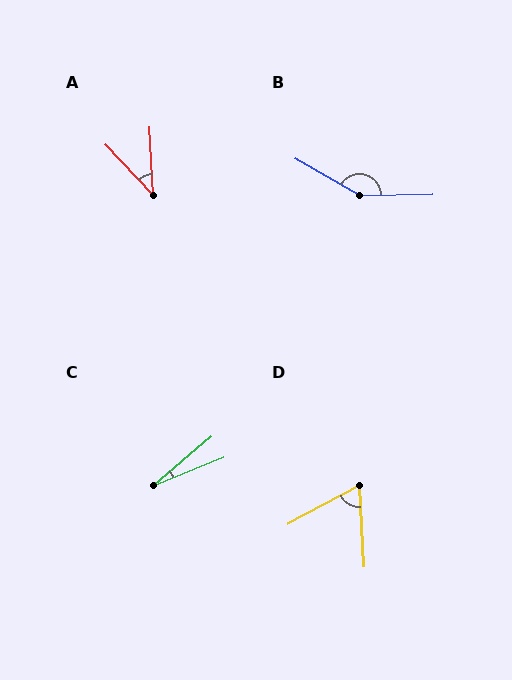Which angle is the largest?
B, at approximately 149 degrees.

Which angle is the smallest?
C, at approximately 18 degrees.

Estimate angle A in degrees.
Approximately 41 degrees.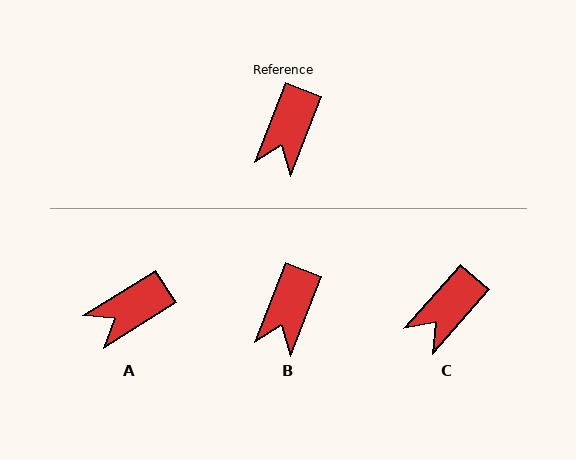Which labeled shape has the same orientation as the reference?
B.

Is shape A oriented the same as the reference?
No, it is off by about 37 degrees.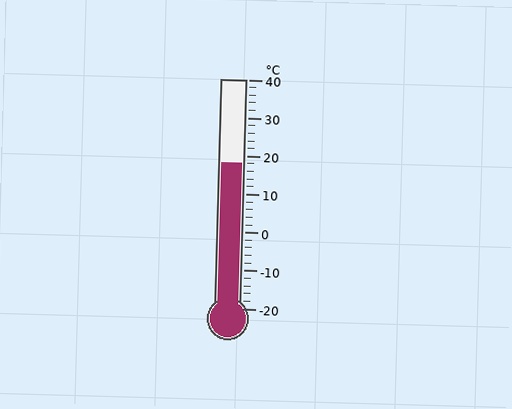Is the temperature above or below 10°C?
The temperature is above 10°C.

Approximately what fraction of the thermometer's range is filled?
The thermometer is filled to approximately 65% of its range.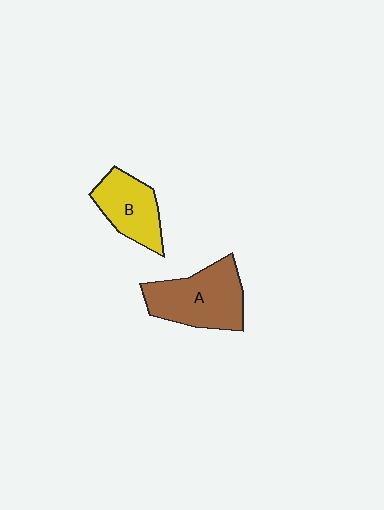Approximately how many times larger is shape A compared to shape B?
Approximately 1.4 times.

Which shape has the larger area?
Shape A (brown).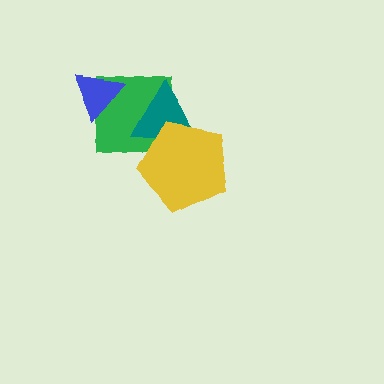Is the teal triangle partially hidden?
Yes, it is partially covered by another shape.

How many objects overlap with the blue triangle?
1 object overlaps with the blue triangle.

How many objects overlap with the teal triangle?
2 objects overlap with the teal triangle.